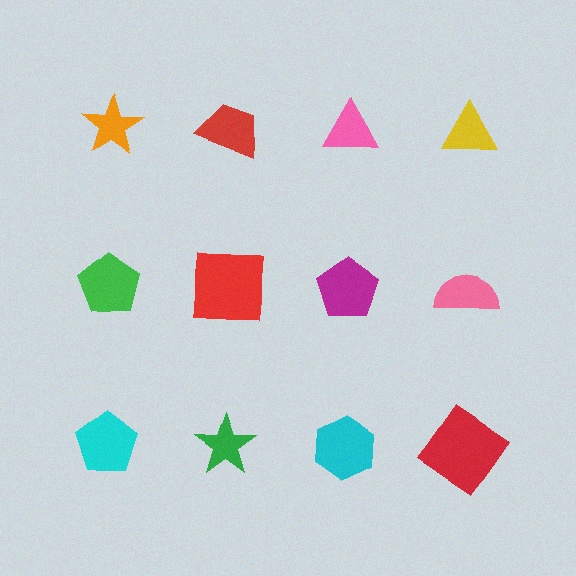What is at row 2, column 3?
A magenta pentagon.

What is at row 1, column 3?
A pink triangle.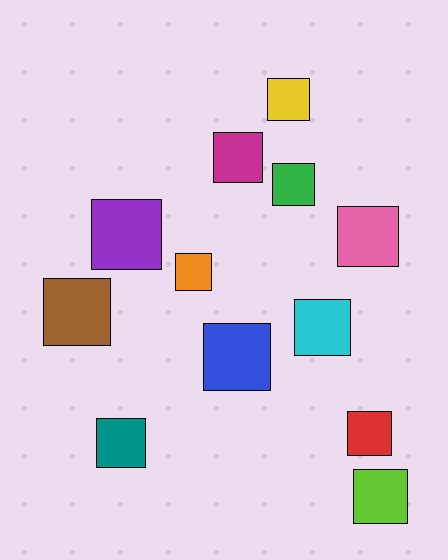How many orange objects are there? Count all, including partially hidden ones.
There is 1 orange object.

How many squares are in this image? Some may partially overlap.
There are 12 squares.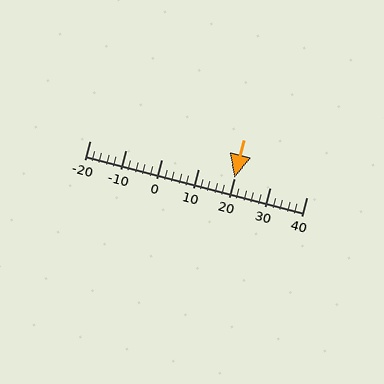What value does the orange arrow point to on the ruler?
The orange arrow points to approximately 20.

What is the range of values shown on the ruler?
The ruler shows values from -20 to 40.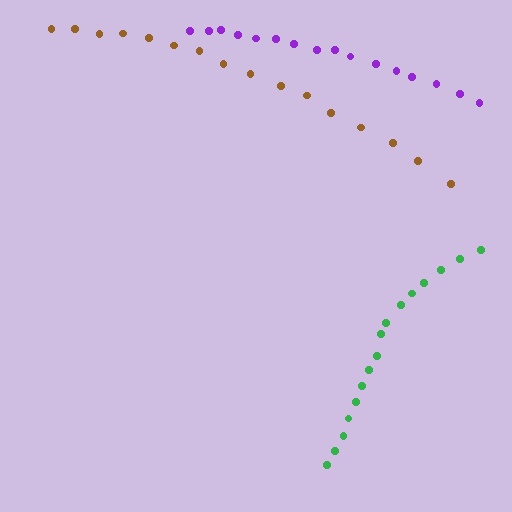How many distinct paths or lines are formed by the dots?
There are 3 distinct paths.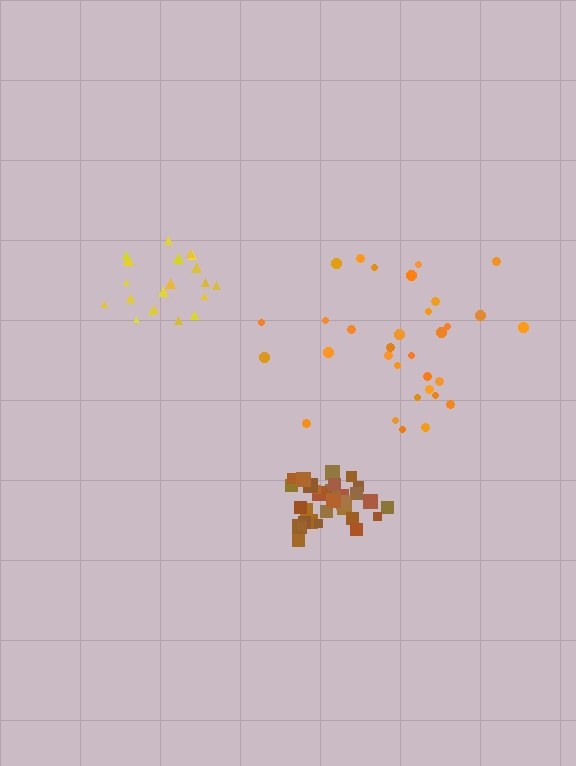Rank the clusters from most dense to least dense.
brown, yellow, orange.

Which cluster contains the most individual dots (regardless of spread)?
Orange (32).